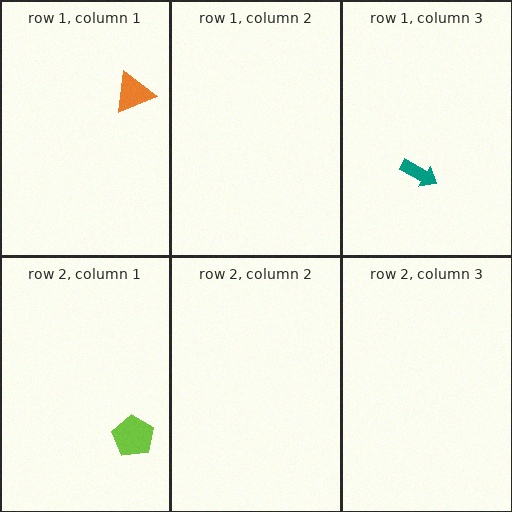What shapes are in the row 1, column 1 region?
The orange triangle.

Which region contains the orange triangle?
The row 1, column 1 region.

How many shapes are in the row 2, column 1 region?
1.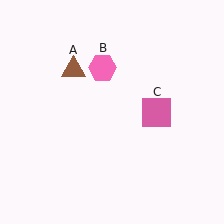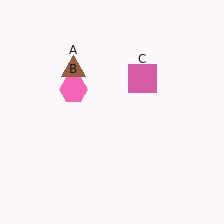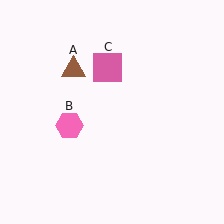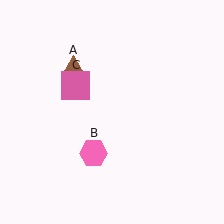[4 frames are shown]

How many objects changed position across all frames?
2 objects changed position: pink hexagon (object B), pink square (object C).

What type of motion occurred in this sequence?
The pink hexagon (object B), pink square (object C) rotated counterclockwise around the center of the scene.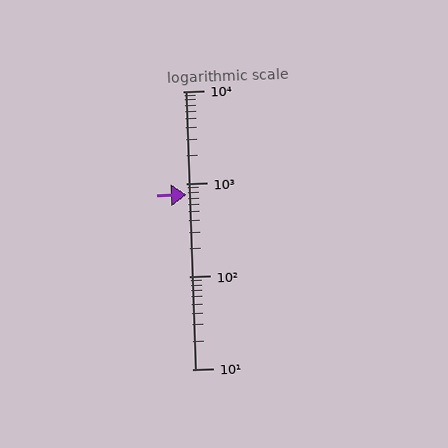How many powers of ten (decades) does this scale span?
The scale spans 3 decades, from 10 to 10000.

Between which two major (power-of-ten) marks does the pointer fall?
The pointer is between 100 and 1000.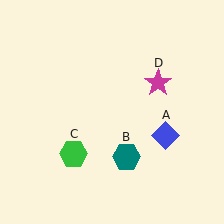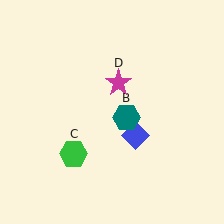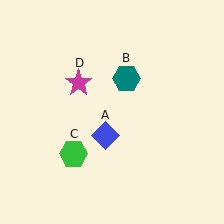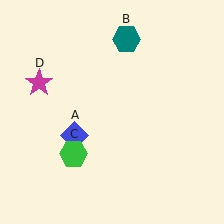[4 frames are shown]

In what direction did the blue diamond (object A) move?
The blue diamond (object A) moved left.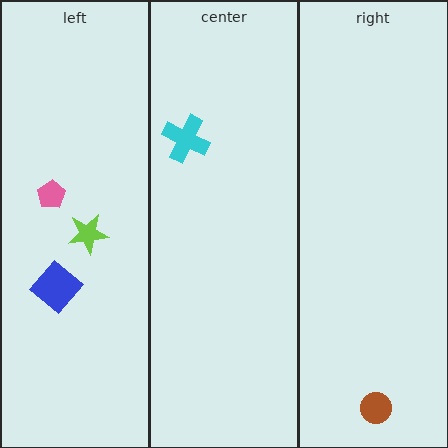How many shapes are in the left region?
3.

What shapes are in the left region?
The lime star, the blue diamond, the pink pentagon.